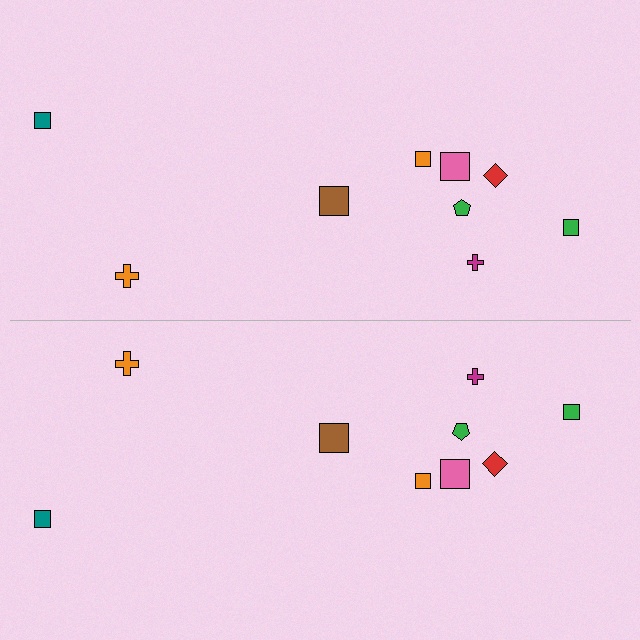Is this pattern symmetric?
Yes, this pattern has bilateral (reflection) symmetry.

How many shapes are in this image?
There are 18 shapes in this image.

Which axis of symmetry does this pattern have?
The pattern has a horizontal axis of symmetry running through the center of the image.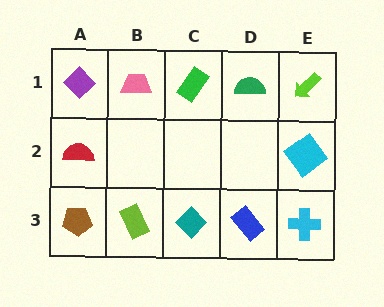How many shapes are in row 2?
2 shapes.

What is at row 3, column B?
A lime rectangle.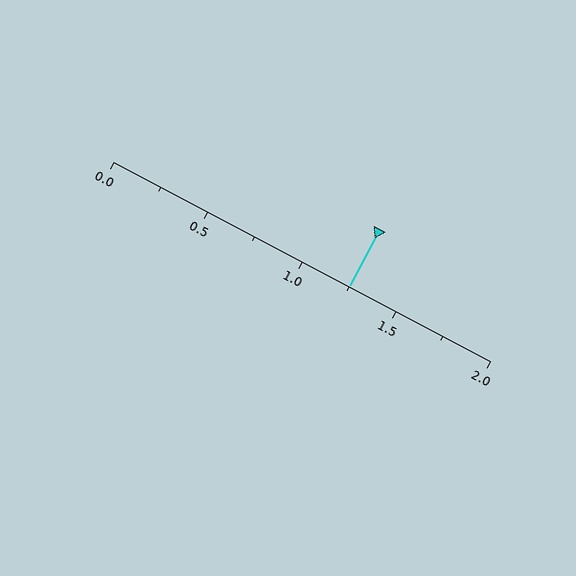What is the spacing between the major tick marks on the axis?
The major ticks are spaced 0.5 apart.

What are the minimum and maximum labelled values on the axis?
The axis runs from 0.0 to 2.0.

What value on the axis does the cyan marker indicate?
The marker indicates approximately 1.25.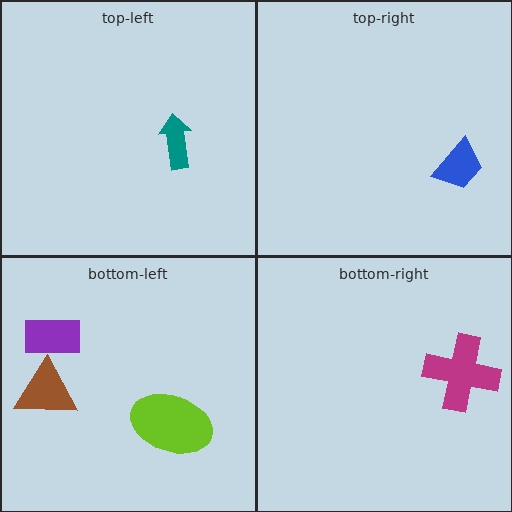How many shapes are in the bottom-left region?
3.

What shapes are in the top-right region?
The blue trapezoid.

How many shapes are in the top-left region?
1.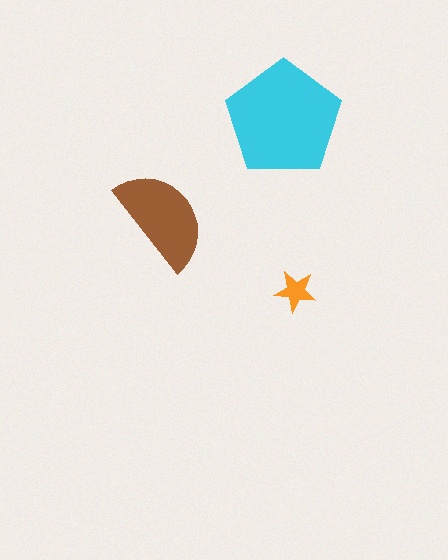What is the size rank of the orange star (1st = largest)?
3rd.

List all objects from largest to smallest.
The cyan pentagon, the brown semicircle, the orange star.